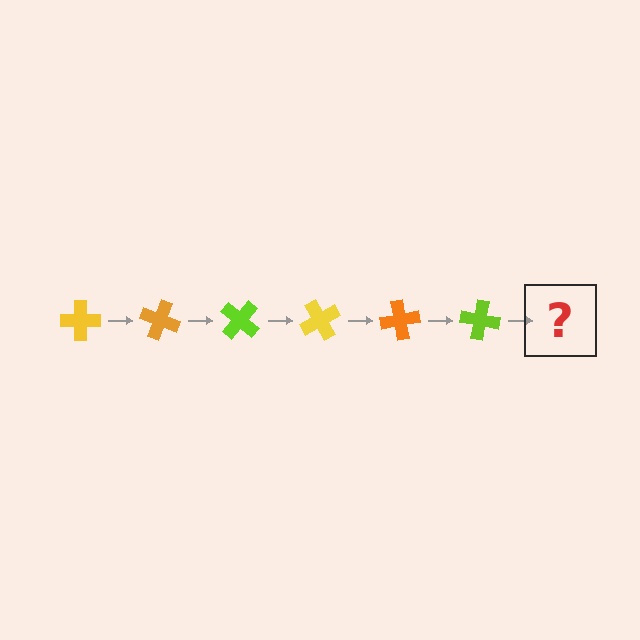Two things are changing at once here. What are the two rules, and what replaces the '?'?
The two rules are that it rotates 20 degrees each step and the color cycles through yellow, orange, and lime. The '?' should be a yellow cross, rotated 120 degrees from the start.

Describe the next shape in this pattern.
It should be a yellow cross, rotated 120 degrees from the start.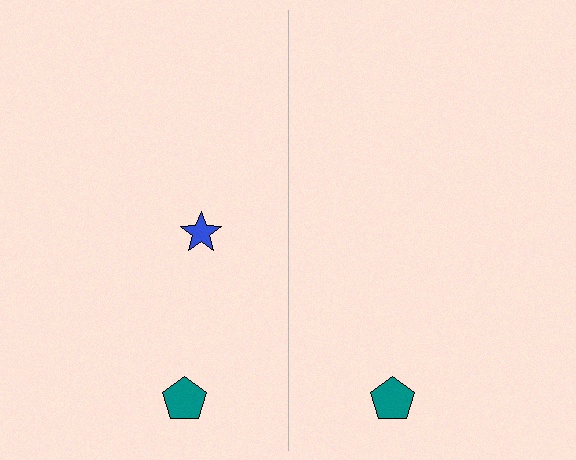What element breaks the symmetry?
A blue star is missing from the right side.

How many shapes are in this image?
There are 3 shapes in this image.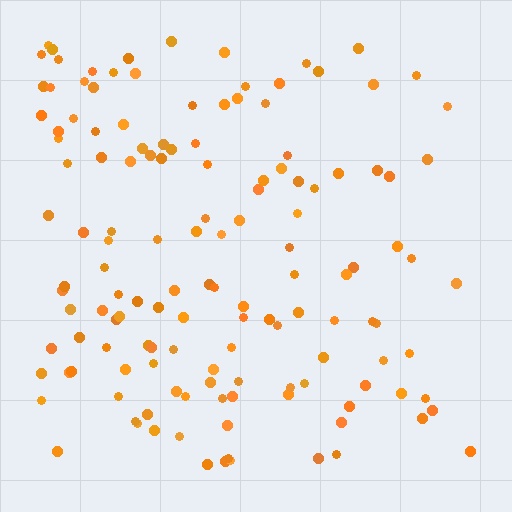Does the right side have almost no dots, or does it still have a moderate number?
Still a moderate number, just noticeably fewer than the left.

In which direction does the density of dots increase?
From right to left, with the left side densest.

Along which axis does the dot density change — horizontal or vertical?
Horizontal.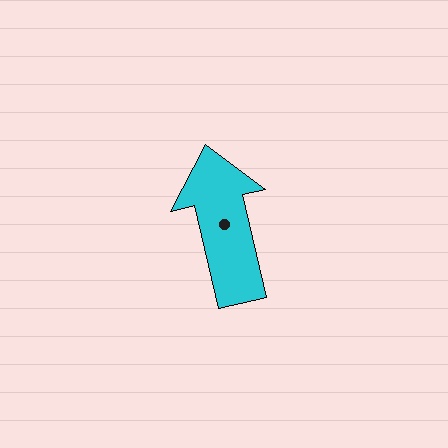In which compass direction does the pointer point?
North.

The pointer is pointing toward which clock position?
Roughly 12 o'clock.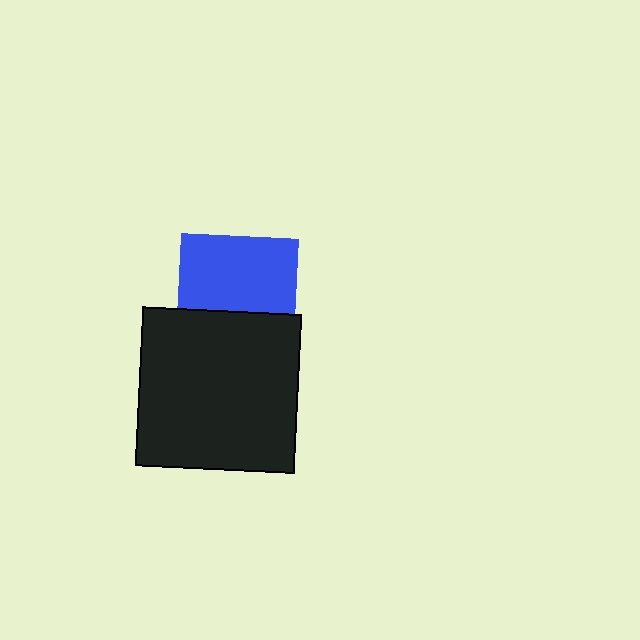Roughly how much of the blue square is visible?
About half of it is visible (roughly 64%).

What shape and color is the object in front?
The object in front is a black square.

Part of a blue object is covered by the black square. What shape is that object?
It is a square.